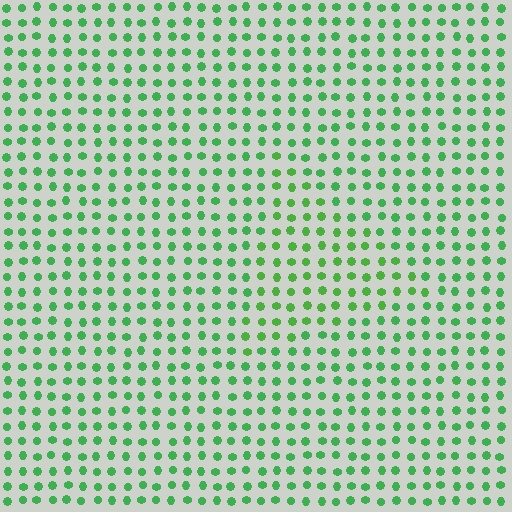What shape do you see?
I see a triangle.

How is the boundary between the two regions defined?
The boundary is defined purely by a slight shift in hue (about 18 degrees). Spacing, size, and orientation are identical on both sides.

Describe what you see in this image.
The image is filled with small green elements in a uniform arrangement. A triangle-shaped region is visible where the elements are tinted to a slightly different hue, forming a subtle color boundary.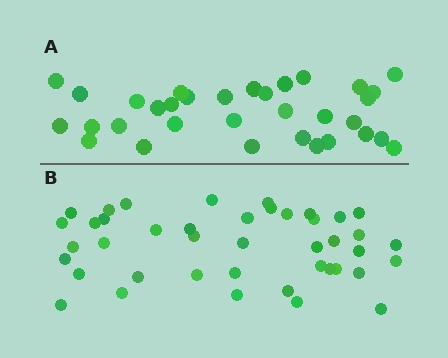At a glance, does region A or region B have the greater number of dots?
Region B (the bottom region) has more dots.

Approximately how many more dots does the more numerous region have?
Region B has roughly 8 or so more dots than region A.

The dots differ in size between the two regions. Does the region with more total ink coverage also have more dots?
No. Region A has more total ink coverage because its dots are larger, but region B actually contains more individual dots. Total area can be misleading — the number of items is what matters here.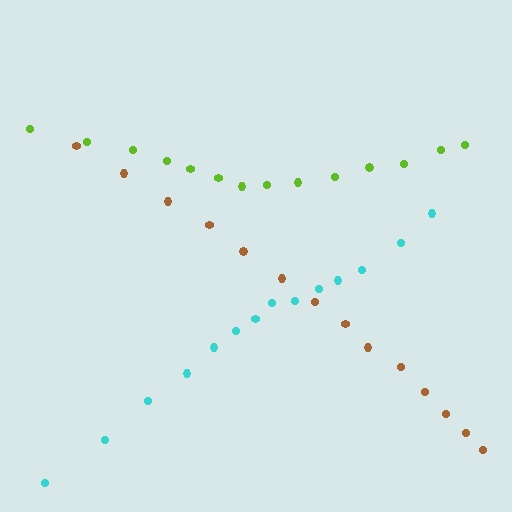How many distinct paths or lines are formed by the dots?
There are 3 distinct paths.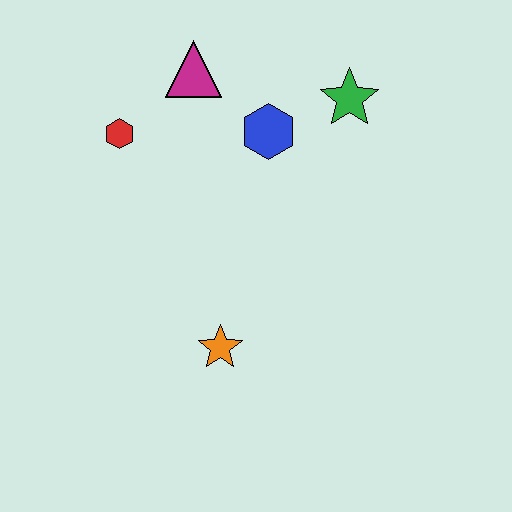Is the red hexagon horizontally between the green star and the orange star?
No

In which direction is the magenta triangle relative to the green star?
The magenta triangle is to the left of the green star.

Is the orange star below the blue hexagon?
Yes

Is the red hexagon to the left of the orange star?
Yes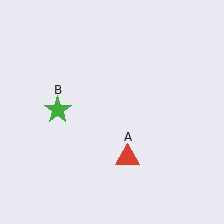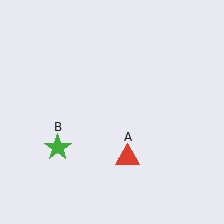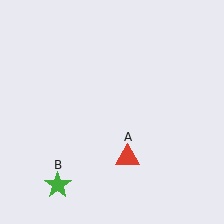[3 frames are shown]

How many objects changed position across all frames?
1 object changed position: green star (object B).